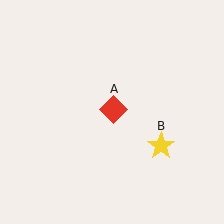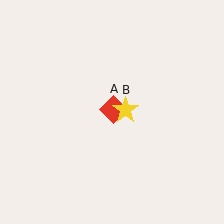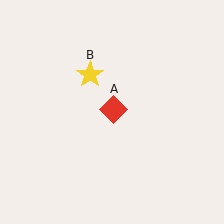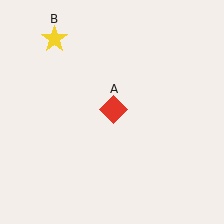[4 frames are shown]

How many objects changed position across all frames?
1 object changed position: yellow star (object B).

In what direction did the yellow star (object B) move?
The yellow star (object B) moved up and to the left.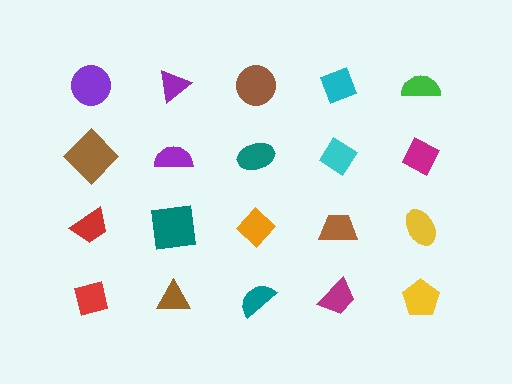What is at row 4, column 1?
A red square.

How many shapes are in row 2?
5 shapes.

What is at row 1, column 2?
A purple triangle.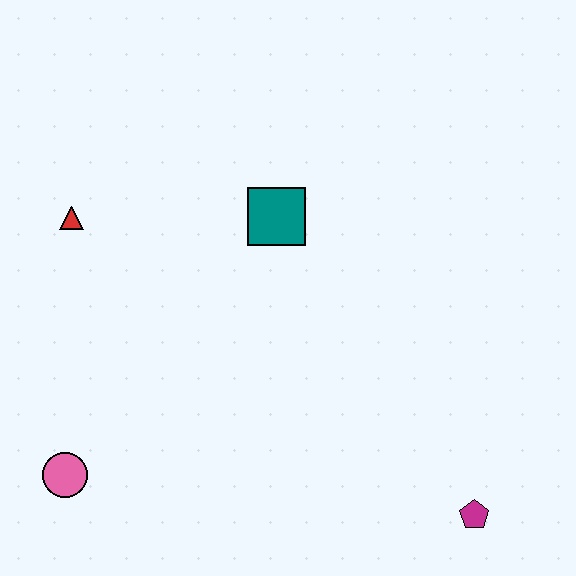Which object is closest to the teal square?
The red triangle is closest to the teal square.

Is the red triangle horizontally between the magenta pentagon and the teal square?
No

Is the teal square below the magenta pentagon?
No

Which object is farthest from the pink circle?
The magenta pentagon is farthest from the pink circle.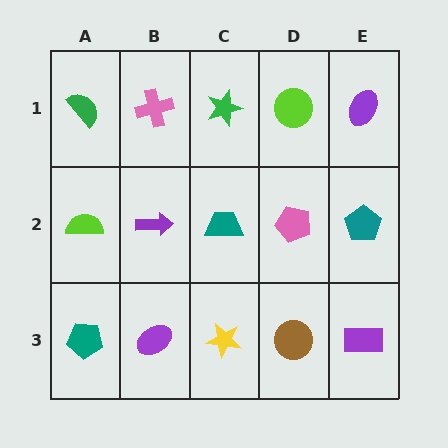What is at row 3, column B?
A purple ellipse.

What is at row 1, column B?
A pink cross.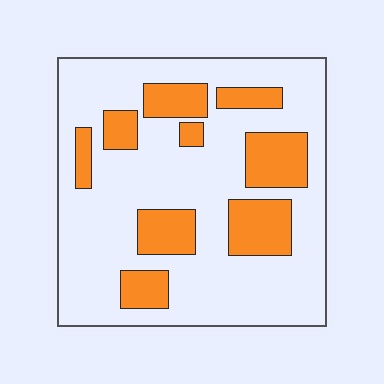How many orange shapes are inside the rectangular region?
9.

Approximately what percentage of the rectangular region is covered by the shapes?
Approximately 25%.